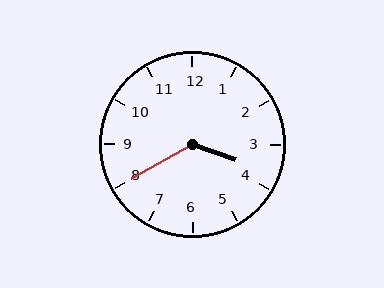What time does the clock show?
3:40.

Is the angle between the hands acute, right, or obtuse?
It is obtuse.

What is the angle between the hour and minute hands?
Approximately 130 degrees.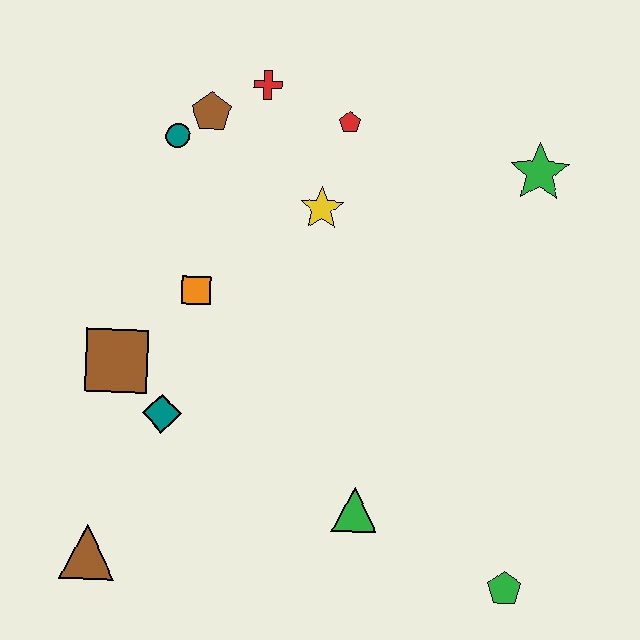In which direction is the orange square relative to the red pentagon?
The orange square is below the red pentagon.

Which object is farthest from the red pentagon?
The brown triangle is farthest from the red pentagon.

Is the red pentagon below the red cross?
Yes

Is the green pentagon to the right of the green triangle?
Yes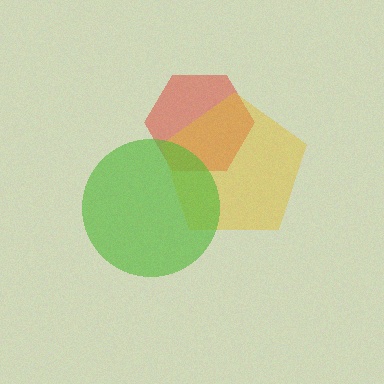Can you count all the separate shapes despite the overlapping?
Yes, there are 3 separate shapes.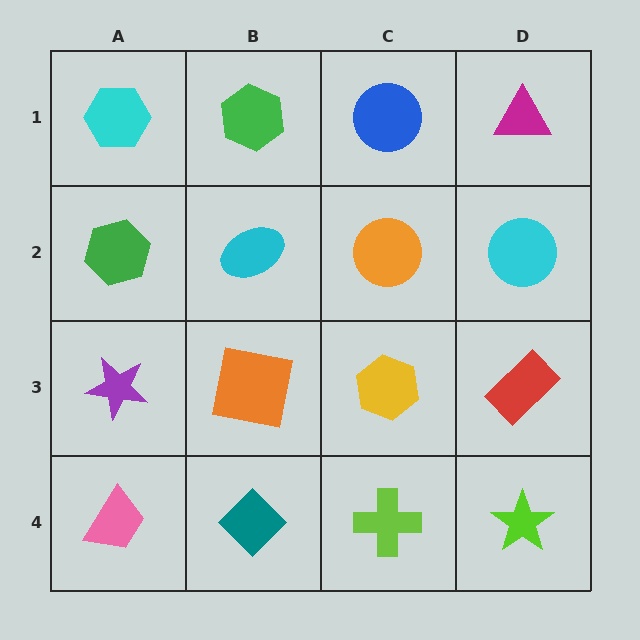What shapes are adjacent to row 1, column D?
A cyan circle (row 2, column D), a blue circle (row 1, column C).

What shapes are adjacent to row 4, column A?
A purple star (row 3, column A), a teal diamond (row 4, column B).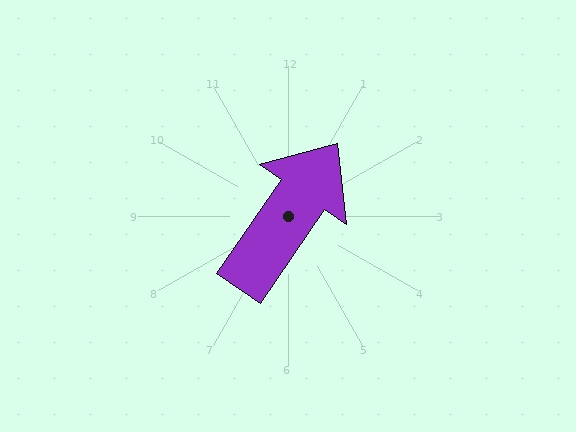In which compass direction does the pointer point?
Northeast.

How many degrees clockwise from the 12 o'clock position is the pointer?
Approximately 34 degrees.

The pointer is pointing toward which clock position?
Roughly 1 o'clock.